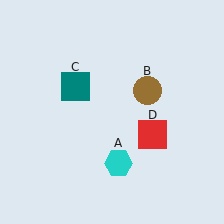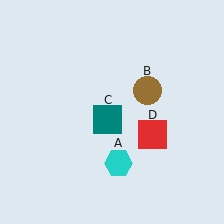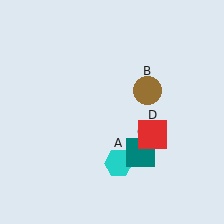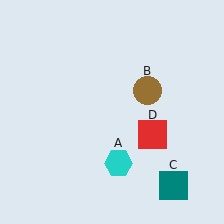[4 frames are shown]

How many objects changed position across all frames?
1 object changed position: teal square (object C).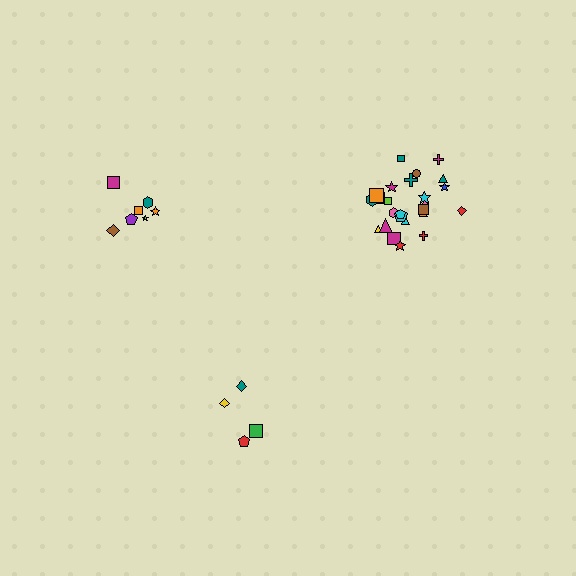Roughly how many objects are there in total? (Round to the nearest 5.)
Roughly 35 objects in total.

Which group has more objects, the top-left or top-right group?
The top-right group.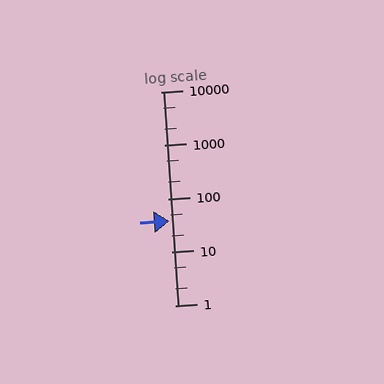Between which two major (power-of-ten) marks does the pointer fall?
The pointer is between 10 and 100.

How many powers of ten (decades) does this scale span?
The scale spans 4 decades, from 1 to 10000.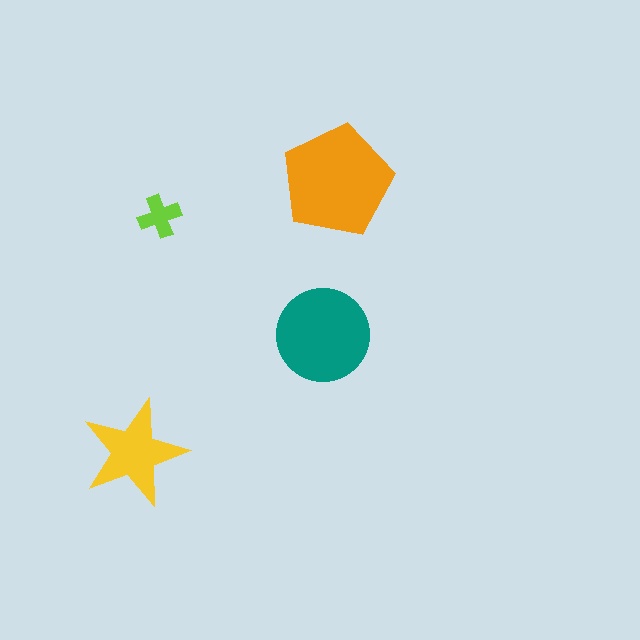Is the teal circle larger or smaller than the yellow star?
Larger.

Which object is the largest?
The orange pentagon.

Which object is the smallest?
The lime cross.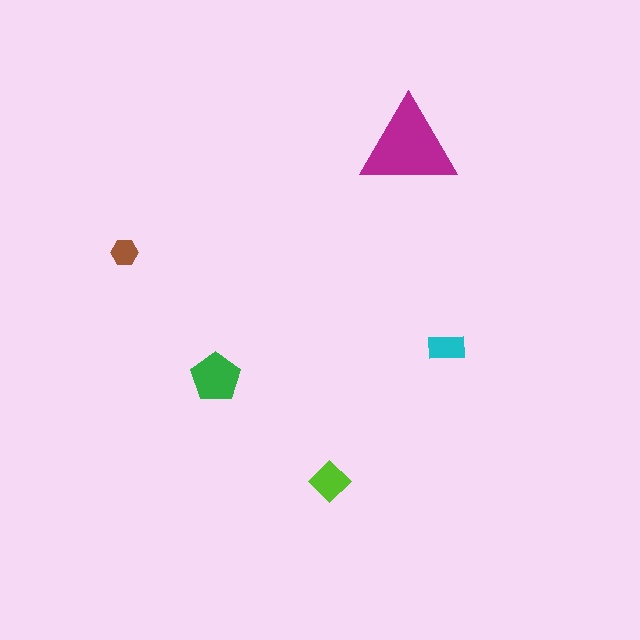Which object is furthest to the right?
The cyan rectangle is rightmost.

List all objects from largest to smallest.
The magenta triangle, the green pentagon, the lime diamond, the cyan rectangle, the brown hexagon.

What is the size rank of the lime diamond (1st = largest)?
3rd.